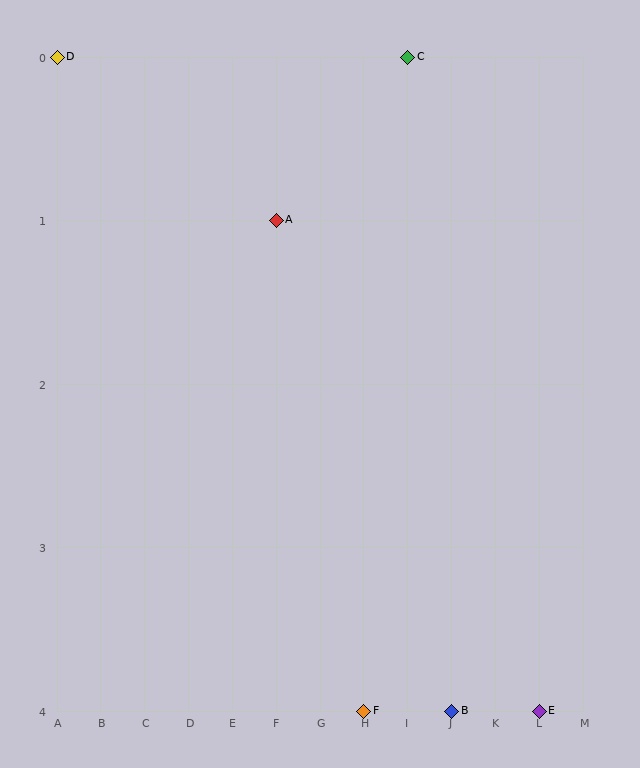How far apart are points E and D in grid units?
Points E and D are 11 columns and 4 rows apart (about 11.7 grid units diagonally).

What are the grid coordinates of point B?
Point B is at grid coordinates (J, 4).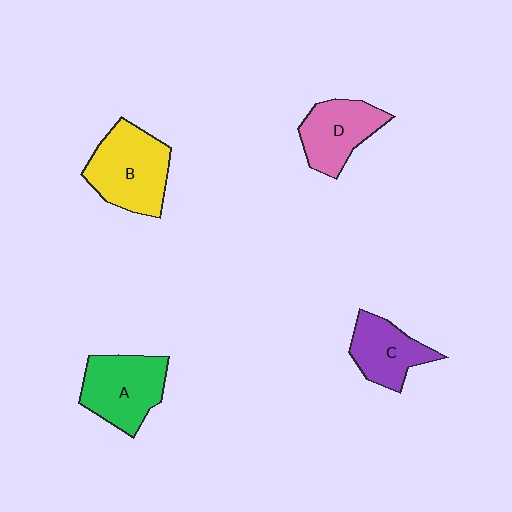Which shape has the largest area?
Shape B (yellow).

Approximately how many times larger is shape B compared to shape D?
Approximately 1.3 times.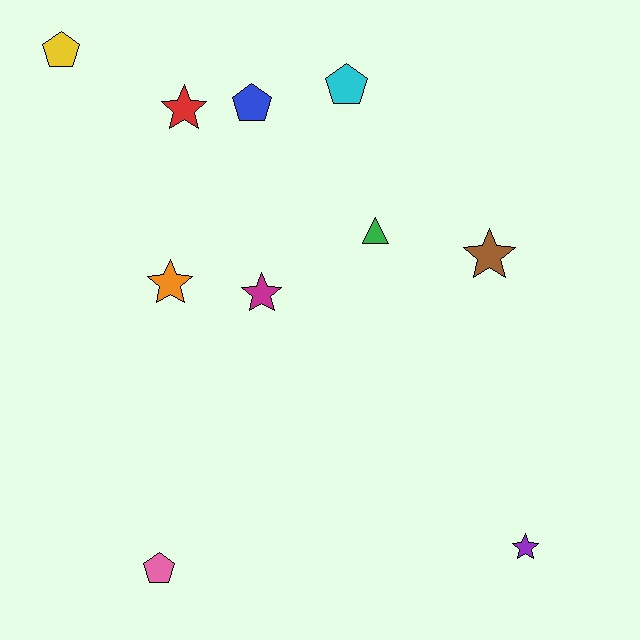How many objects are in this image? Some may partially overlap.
There are 10 objects.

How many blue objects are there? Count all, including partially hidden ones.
There is 1 blue object.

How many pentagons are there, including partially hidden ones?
There are 4 pentagons.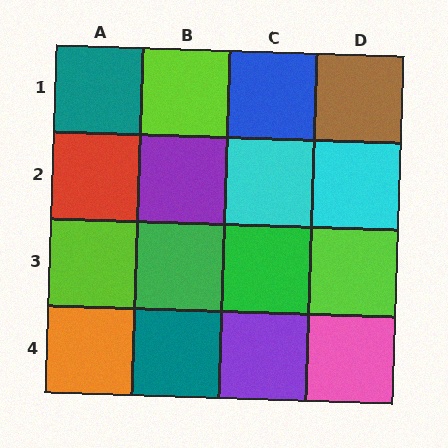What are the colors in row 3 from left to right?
Lime, green, green, lime.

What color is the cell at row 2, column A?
Red.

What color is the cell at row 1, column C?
Blue.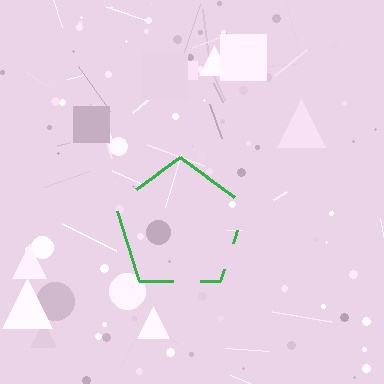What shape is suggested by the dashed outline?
The dashed outline suggests a pentagon.